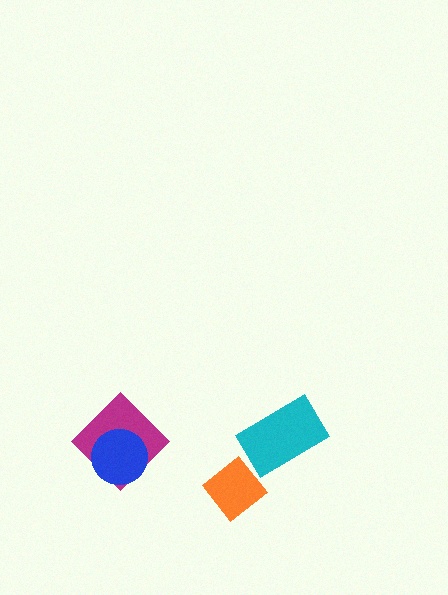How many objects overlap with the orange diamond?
0 objects overlap with the orange diamond.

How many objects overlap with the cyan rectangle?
0 objects overlap with the cyan rectangle.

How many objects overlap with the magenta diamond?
1 object overlaps with the magenta diamond.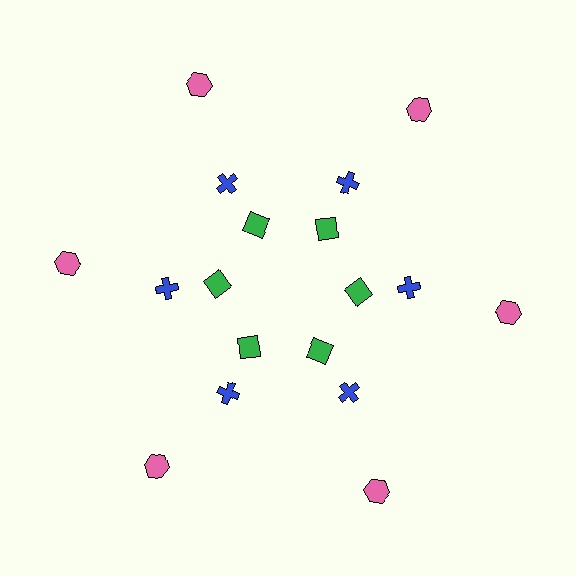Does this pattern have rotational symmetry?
Yes, this pattern has 6-fold rotational symmetry. It looks the same after rotating 60 degrees around the center.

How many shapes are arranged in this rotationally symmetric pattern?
There are 18 shapes, arranged in 6 groups of 3.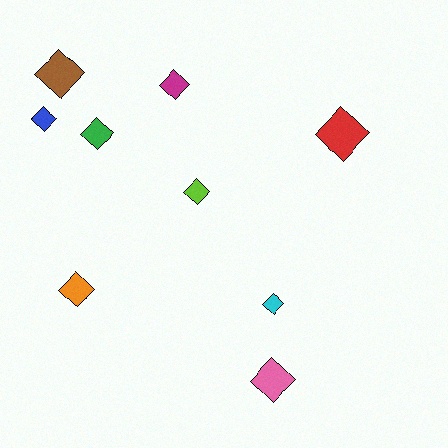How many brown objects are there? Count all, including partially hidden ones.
There is 1 brown object.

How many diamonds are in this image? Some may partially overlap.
There are 9 diamonds.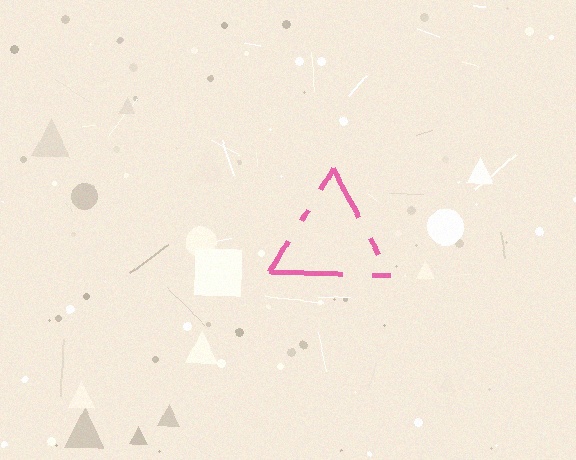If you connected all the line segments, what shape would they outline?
They would outline a triangle.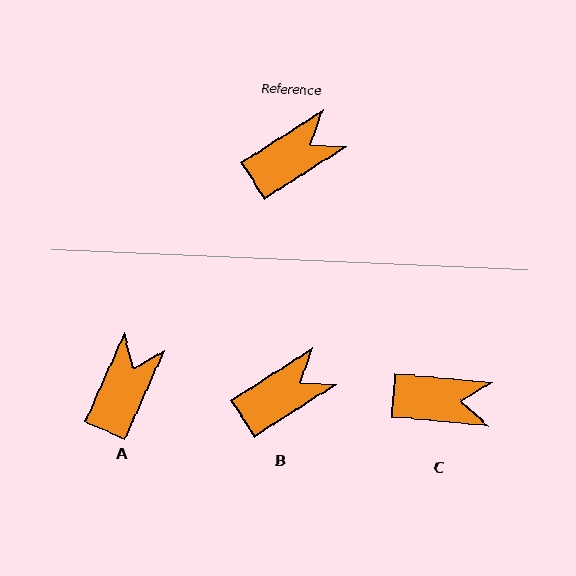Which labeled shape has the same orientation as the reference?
B.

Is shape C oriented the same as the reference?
No, it is off by about 38 degrees.